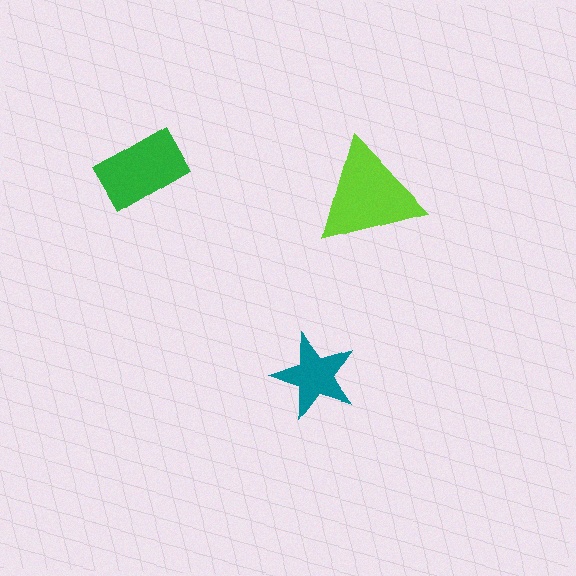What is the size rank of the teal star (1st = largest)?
3rd.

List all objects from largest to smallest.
The lime triangle, the green rectangle, the teal star.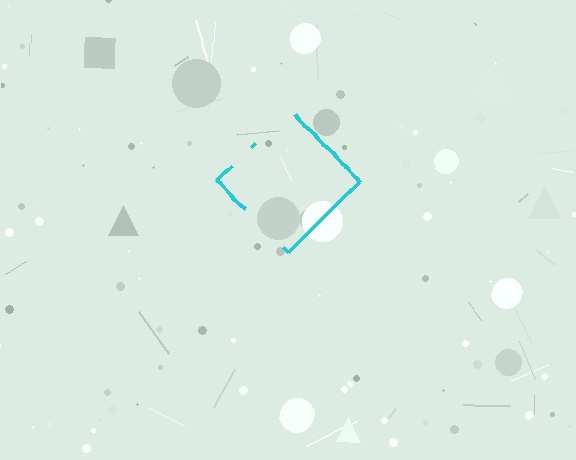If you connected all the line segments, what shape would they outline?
They would outline a diamond.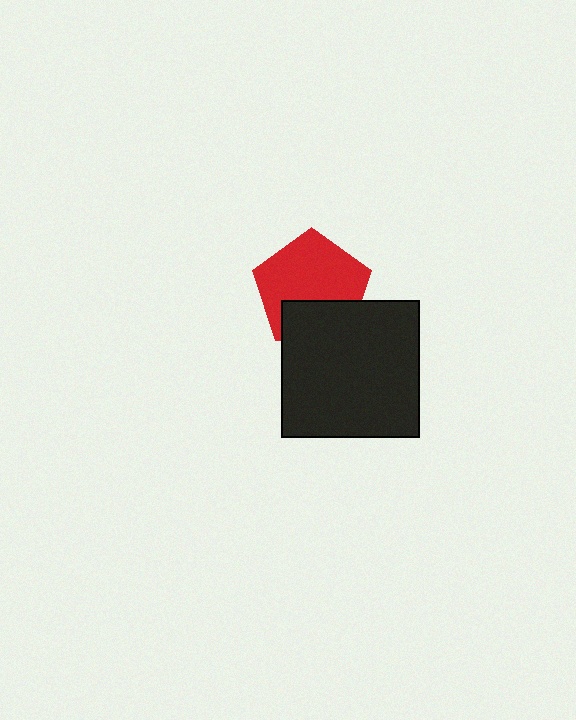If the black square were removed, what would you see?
You would see the complete red pentagon.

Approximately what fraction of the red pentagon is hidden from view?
Roughly 33% of the red pentagon is hidden behind the black square.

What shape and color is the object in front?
The object in front is a black square.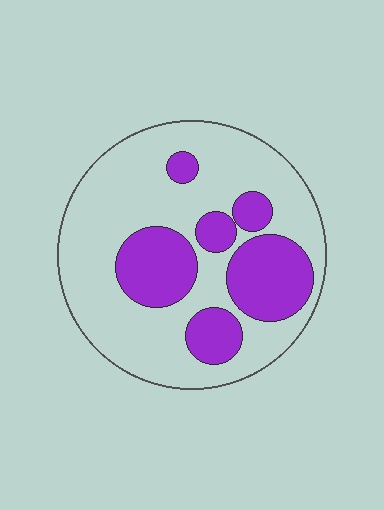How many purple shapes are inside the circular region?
6.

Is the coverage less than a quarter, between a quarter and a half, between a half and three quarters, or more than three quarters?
Between a quarter and a half.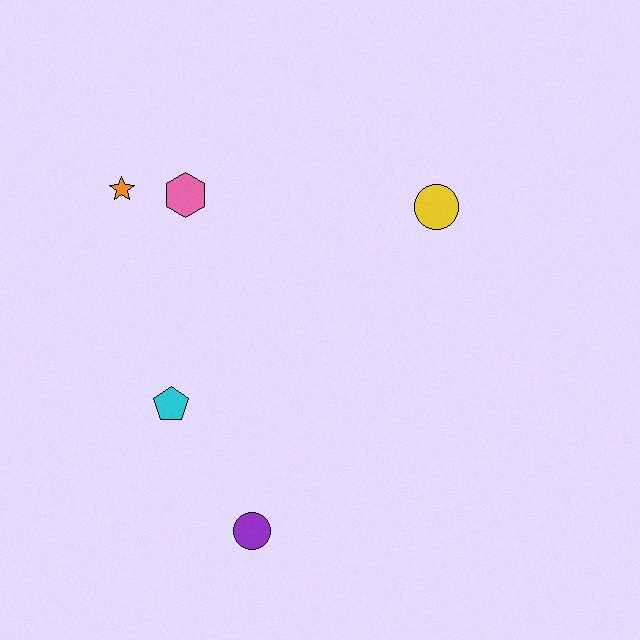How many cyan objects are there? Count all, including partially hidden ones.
There is 1 cyan object.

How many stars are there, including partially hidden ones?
There is 1 star.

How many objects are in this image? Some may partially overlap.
There are 5 objects.